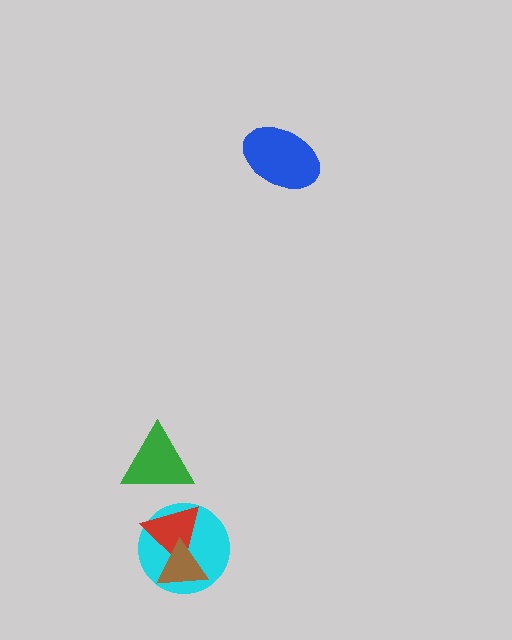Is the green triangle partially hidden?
No, no other shape covers it.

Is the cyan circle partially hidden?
Yes, it is partially covered by another shape.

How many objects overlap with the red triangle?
2 objects overlap with the red triangle.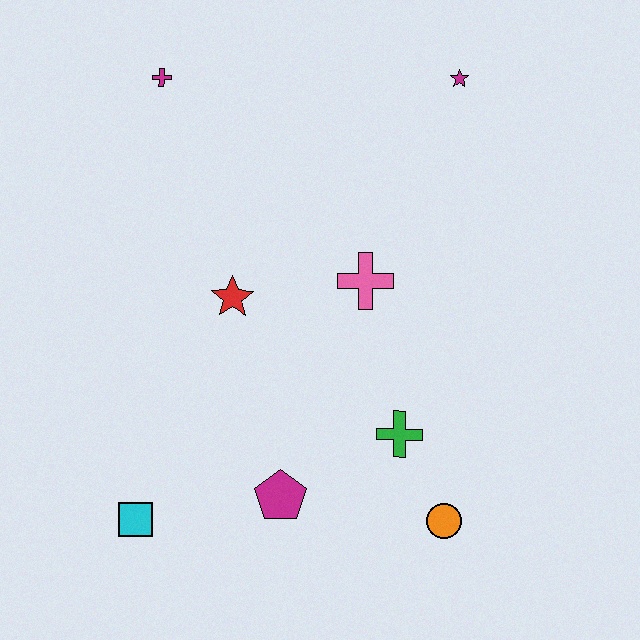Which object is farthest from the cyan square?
The magenta star is farthest from the cyan square.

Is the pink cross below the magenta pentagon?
No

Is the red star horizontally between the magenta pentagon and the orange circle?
No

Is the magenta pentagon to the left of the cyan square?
No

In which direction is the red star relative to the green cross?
The red star is to the left of the green cross.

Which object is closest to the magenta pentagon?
The green cross is closest to the magenta pentagon.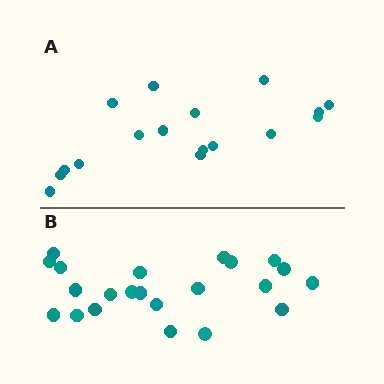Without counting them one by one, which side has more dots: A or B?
Region B (the bottom region) has more dots.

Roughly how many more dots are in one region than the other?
Region B has about 5 more dots than region A.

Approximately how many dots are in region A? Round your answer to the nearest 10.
About 20 dots. (The exact count is 17, which rounds to 20.)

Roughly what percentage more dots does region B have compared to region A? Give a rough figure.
About 30% more.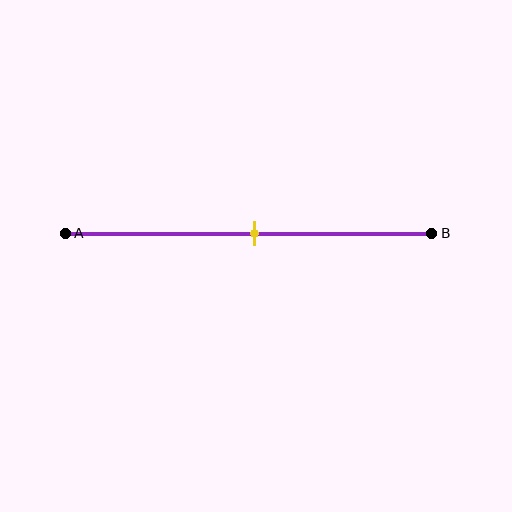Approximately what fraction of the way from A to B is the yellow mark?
The yellow mark is approximately 50% of the way from A to B.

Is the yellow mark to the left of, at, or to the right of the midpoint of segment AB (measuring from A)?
The yellow mark is approximately at the midpoint of segment AB.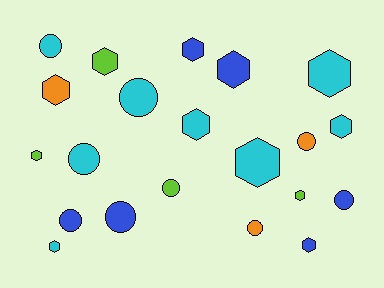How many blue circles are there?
There are 3 blue circles.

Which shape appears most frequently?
Hexagon, with 12 objects.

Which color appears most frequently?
Cyan, with 8 objects.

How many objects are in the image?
There are 21 objects.